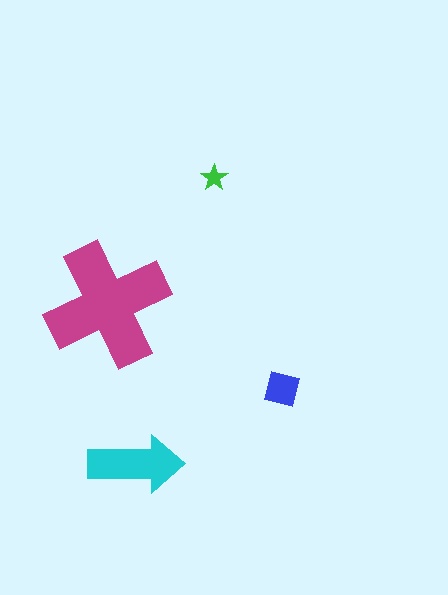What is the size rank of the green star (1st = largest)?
4th.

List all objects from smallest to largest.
The green star, the blue square, the cyan arrow, the magenta cross.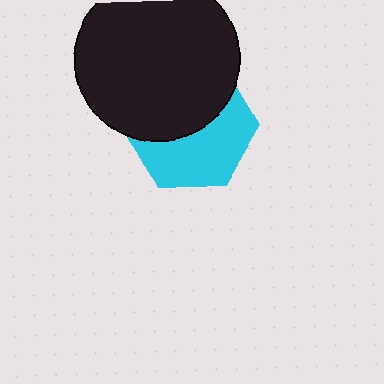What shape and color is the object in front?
The object in front is a black circle.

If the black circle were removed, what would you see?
You would see the complete cyan hexagon.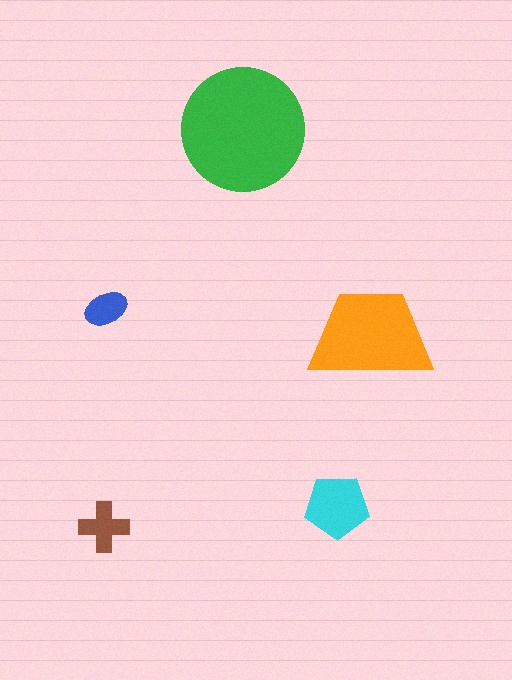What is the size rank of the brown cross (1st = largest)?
4th.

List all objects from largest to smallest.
The green circle, the orange trapezoid, the cyan pentagon, the brown cross, the blue ellipse.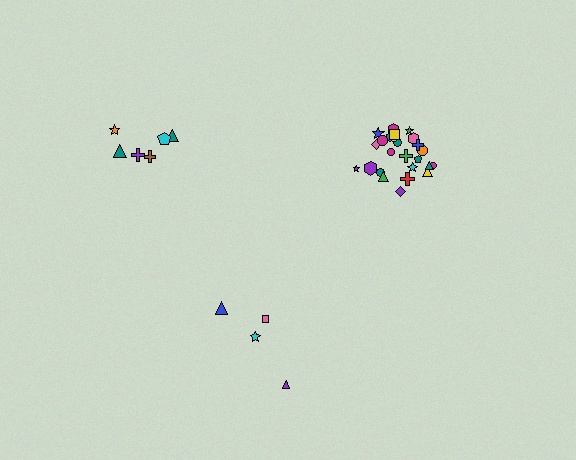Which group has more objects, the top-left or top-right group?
The top-right group.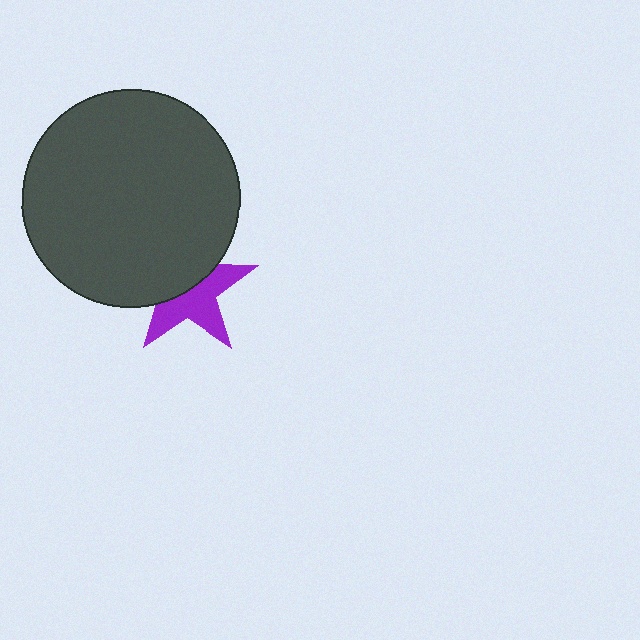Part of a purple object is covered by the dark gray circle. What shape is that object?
It is a star.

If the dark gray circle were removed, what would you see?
You would see the complete purple star.